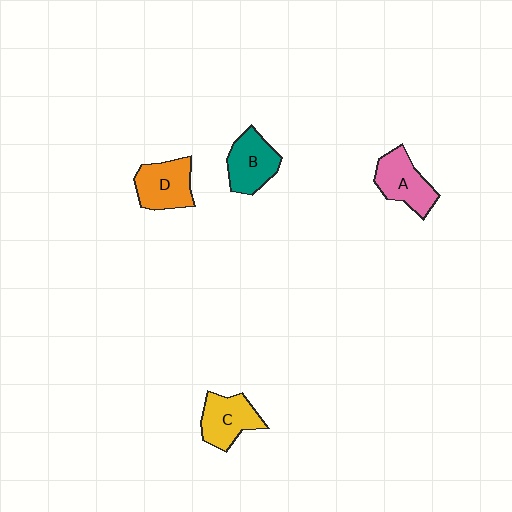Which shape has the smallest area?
Shape C (yellow).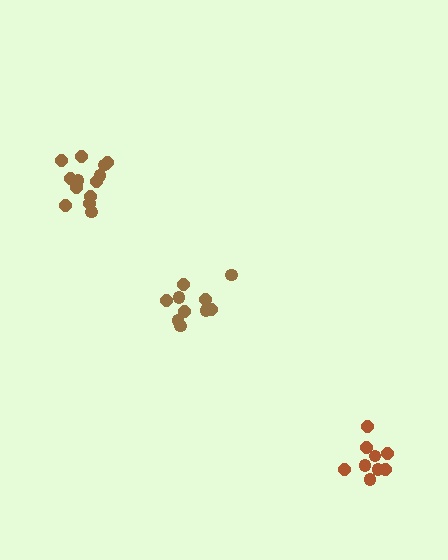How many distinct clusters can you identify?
There are 3 distinct clusters.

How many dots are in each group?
Group 1: 9 dots, Group 2: 10 dots, Group 3: 13 dots (32 total).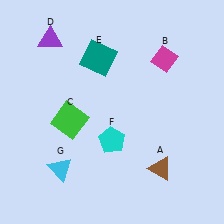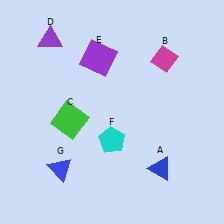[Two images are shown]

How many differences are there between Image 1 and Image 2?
There are 3 differences between the two images.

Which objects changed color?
A changed from brown to blue. E changed from teal to purple. G changed from cyan to blue.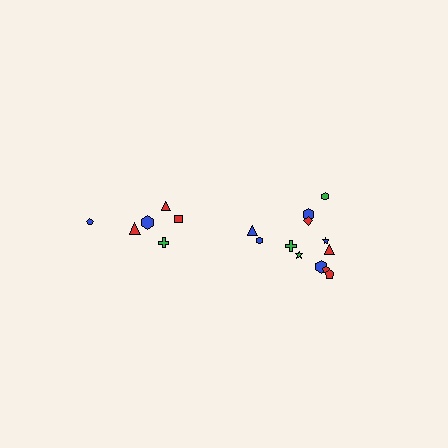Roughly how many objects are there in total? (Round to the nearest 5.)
Roughly 20 objects in total.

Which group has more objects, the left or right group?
The right group.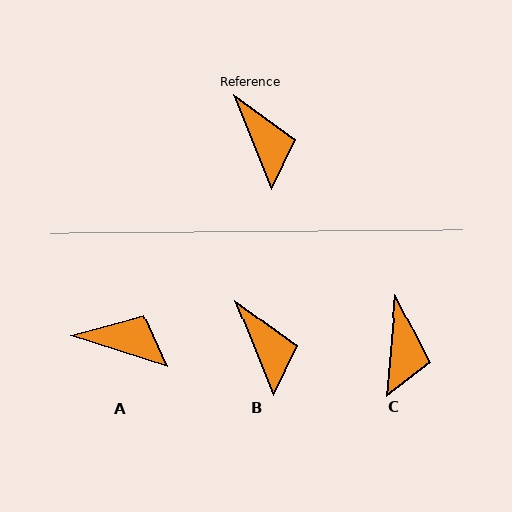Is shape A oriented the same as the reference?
No, it is off by about 51 degrees.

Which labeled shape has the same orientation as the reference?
B.